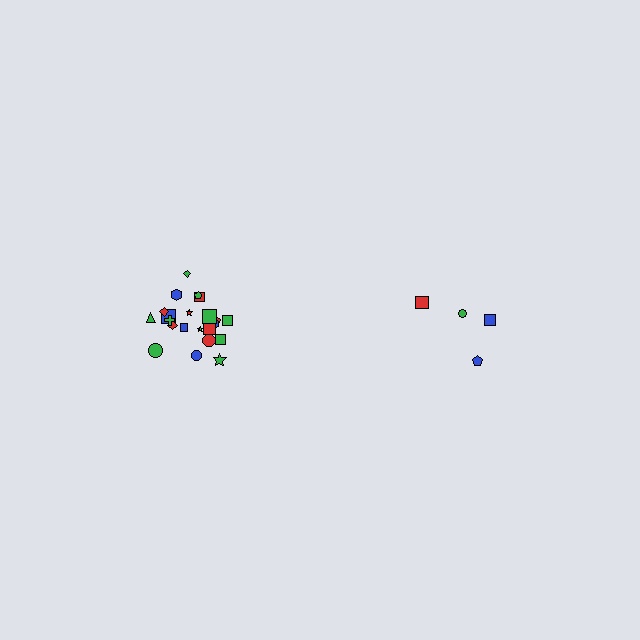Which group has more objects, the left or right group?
The left group.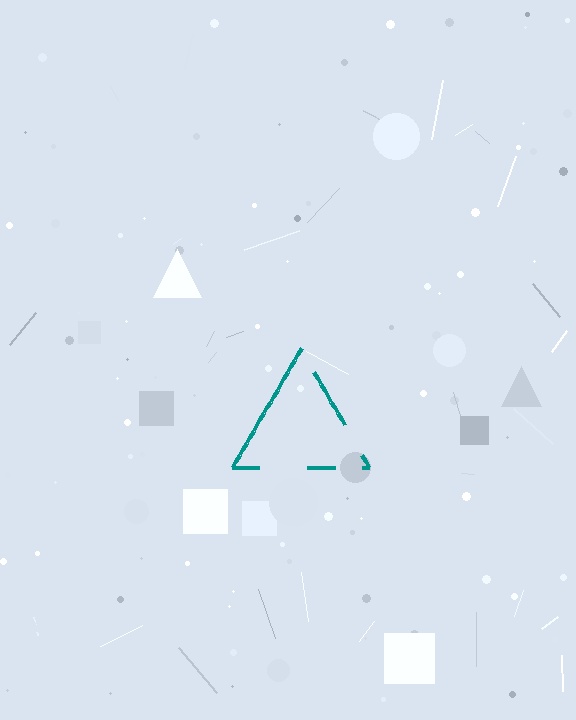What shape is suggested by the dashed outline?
The dashed outline suggests a triangle.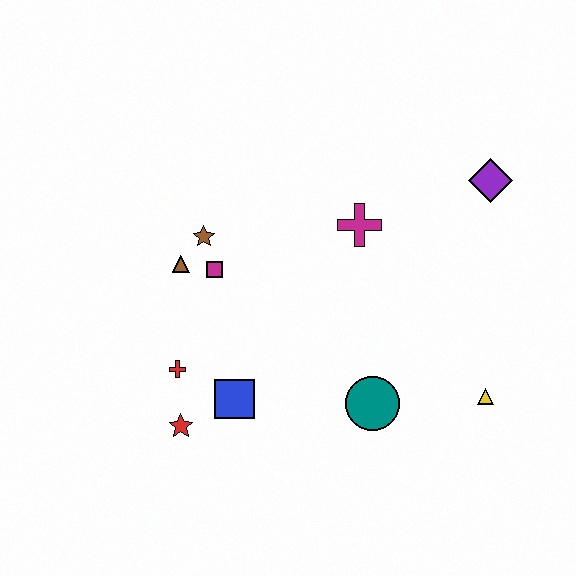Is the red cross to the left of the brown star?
Yes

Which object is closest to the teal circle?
The yellow triangle is closest to the teal circle.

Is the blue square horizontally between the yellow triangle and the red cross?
Yes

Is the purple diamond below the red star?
No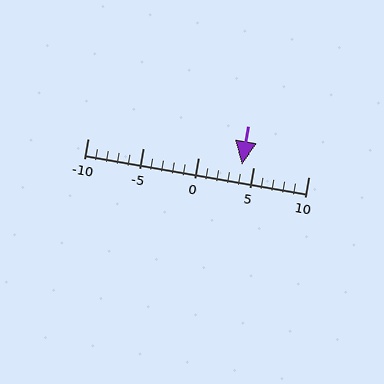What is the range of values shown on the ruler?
The ruler shows values from -10 to 10.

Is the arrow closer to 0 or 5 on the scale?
The arrow is closer to 5.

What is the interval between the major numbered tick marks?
The major tick marks are spaced 5 units apart.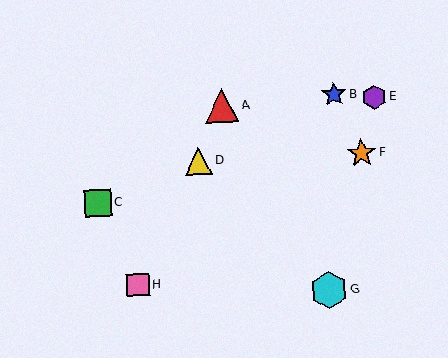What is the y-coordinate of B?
Object B is at y≈94.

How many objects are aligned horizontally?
2 objects (D, F) are aligned horizontally.